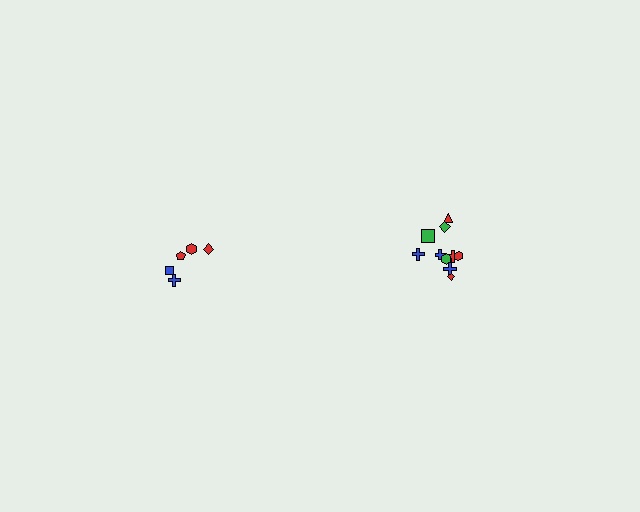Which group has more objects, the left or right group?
The right group.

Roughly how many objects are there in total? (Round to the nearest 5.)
Roughly 15 objects in total.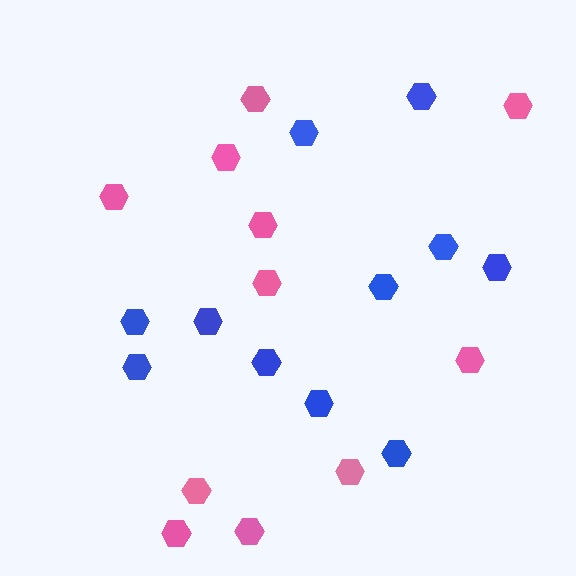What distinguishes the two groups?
There are 2 groups: one group of blue hexagons (11) and one group of pink hexagons (11).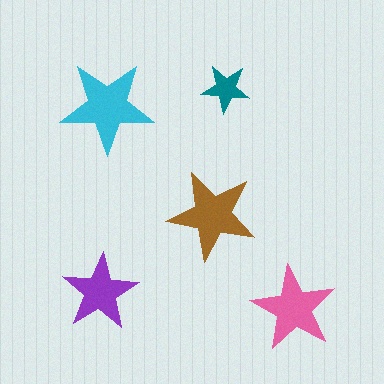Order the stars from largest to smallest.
the cyan one, the brown one, the pink one, the purple one, the teal one.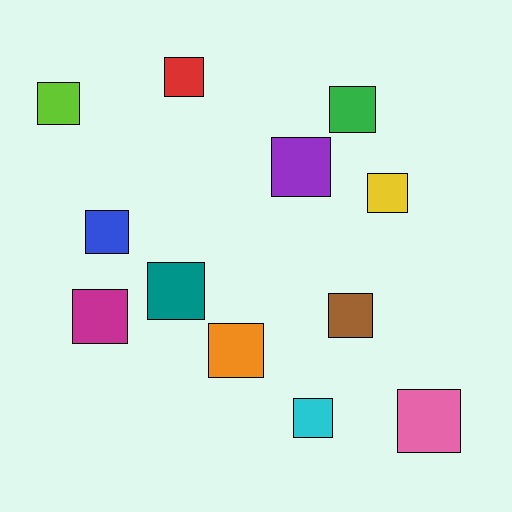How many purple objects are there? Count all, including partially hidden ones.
There is 1 purple object.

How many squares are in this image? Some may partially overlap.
There are 12 squares.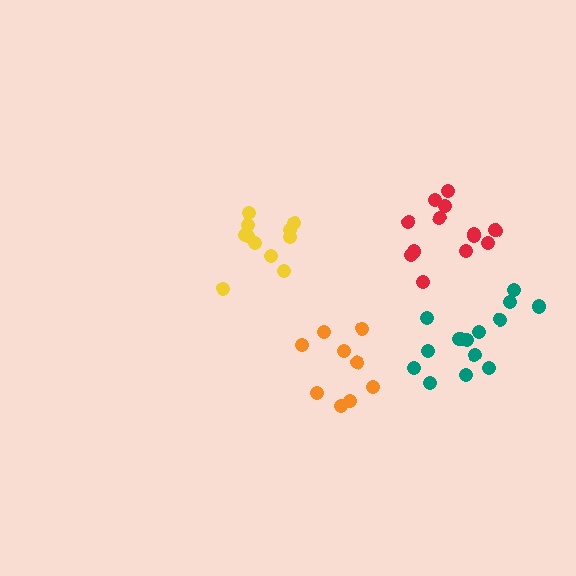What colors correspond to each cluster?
The clusters are colored: yellow, red, orange, teal.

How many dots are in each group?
Group 1: 11 dots, Group 2: 13 dots, Group 3: 9 dots, Group 4: 15 dots (48 total).